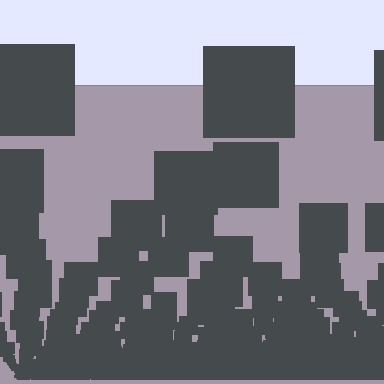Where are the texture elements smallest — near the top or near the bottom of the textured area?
Near the bottom.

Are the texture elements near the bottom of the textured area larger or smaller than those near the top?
Smaller. The gradient is inverted — elements near the bottom are smaller and denser.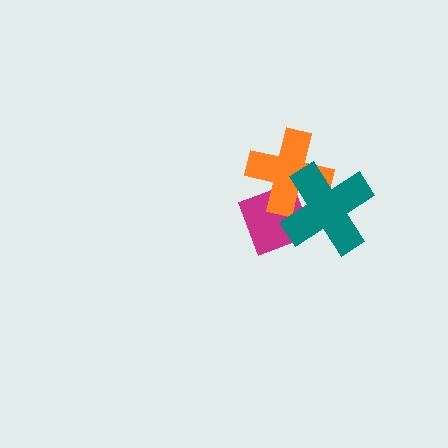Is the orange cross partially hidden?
Yes, it is partially covered by another shape.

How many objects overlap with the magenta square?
2 objects overlap with the magenta square.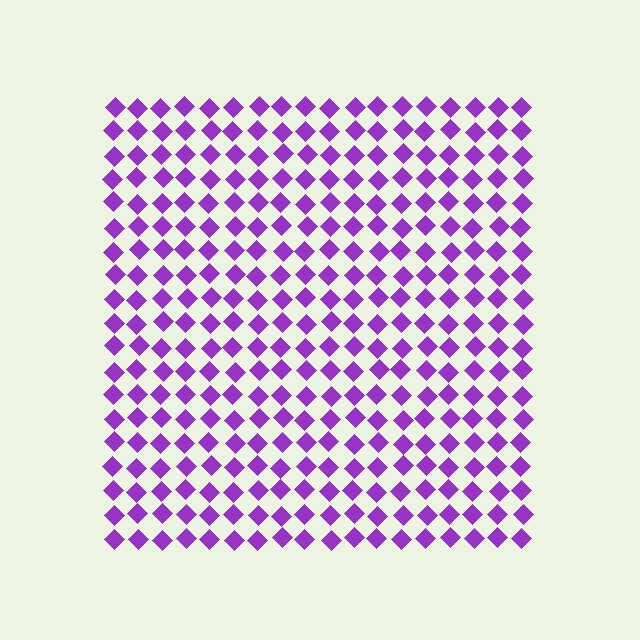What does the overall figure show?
The overall figure shows a square.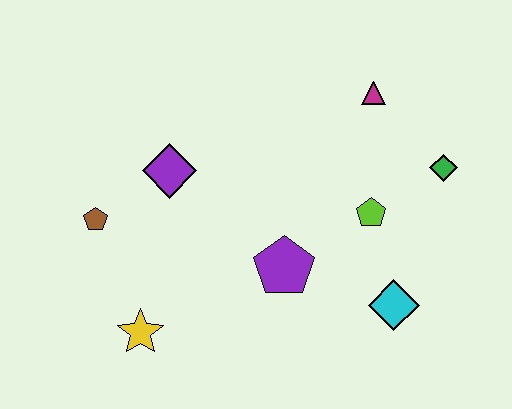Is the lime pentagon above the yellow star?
Yes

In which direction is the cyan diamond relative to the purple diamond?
The cyan diamond is to the right of the purple diamond.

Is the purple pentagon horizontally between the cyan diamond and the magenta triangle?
No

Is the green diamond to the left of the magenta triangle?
No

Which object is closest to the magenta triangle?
The green diamond is closest to the magenta triangle.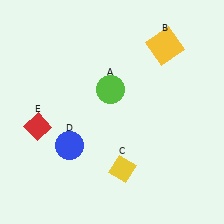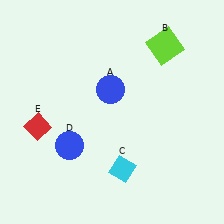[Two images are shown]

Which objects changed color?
A changed from lime to blue. B changed from yellow to lime. C changed from yellow to cyan.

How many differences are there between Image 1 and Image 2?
There are 3 differences between the two images.